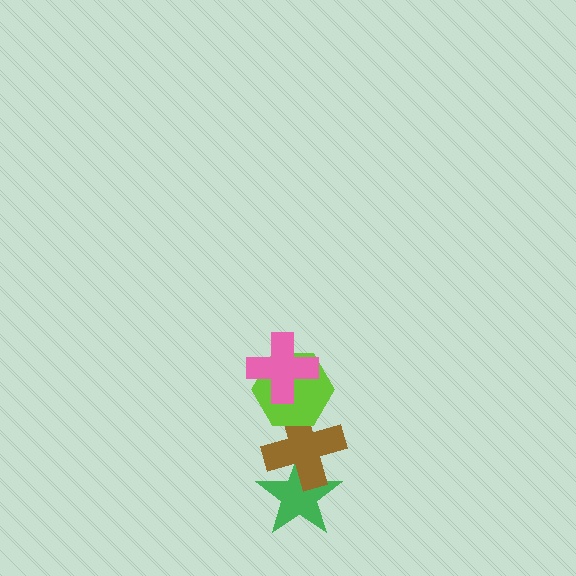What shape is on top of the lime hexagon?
The pink cross is on top of the lime hexagon.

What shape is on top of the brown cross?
The lime hexagon is on top of the brown cross.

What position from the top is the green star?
The green star is 4th from the top.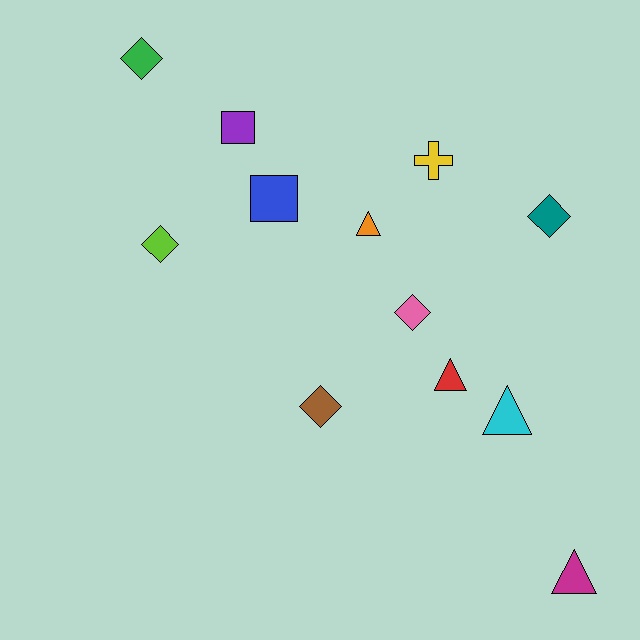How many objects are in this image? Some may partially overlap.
There are 12 objects.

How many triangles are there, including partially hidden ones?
There are 4 triangles.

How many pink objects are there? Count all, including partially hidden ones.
There is 1 pink object.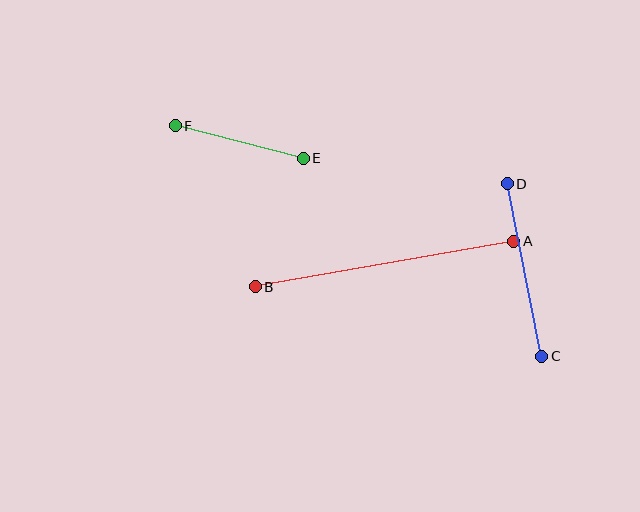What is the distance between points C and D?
The distance is approximately 176 pixels.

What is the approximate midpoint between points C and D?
The midpoint is at approximately (525, 270) pixels.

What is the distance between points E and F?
The distance is approximately 132 pixels.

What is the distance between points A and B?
The distance is approximately 262 pixels.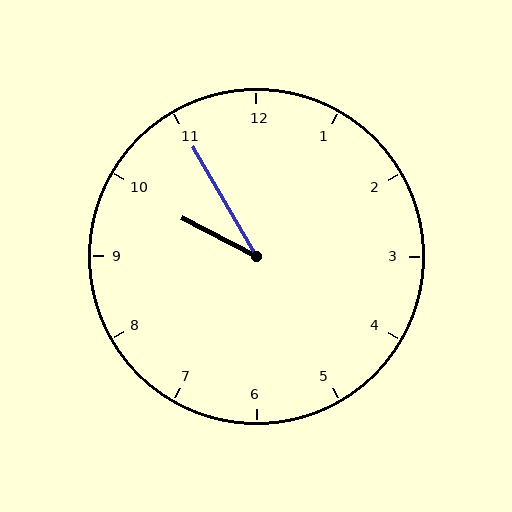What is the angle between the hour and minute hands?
Approximately 32 degrees.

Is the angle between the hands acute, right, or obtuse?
It is acute.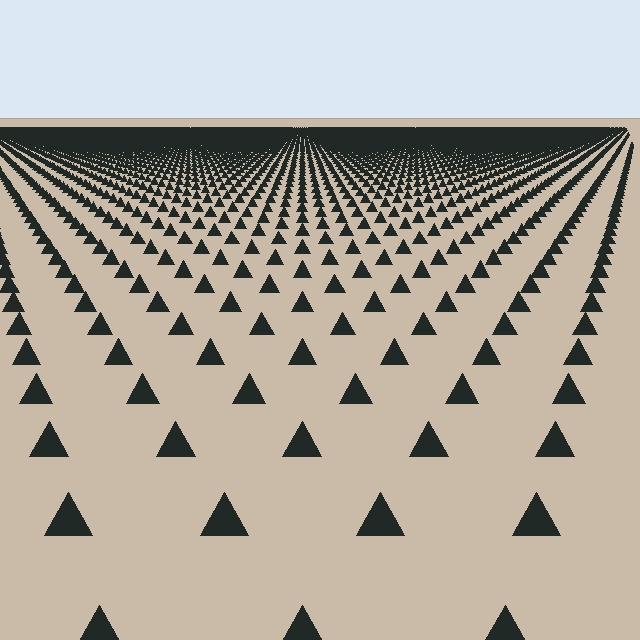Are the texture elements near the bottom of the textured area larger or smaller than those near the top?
Larger. Near the bottom, elements are closer to the viewer and appear at a bigger on-screen size.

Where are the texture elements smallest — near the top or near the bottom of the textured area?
Near the top.